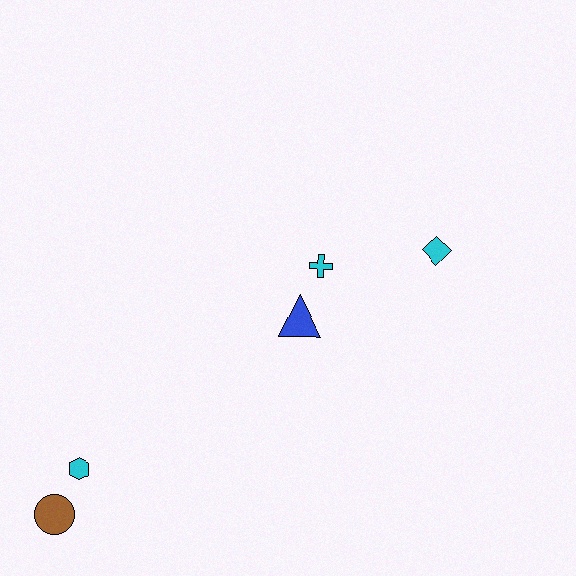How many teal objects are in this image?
There are no teal objects.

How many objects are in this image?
There are 5 objects.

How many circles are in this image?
There is 1 circle.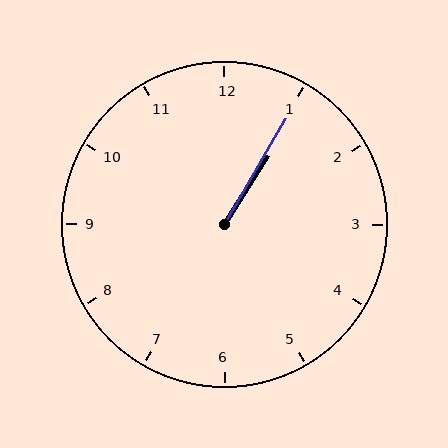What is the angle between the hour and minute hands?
Approximately 2 degrees.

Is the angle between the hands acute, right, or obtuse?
It is acute.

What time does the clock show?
1:05.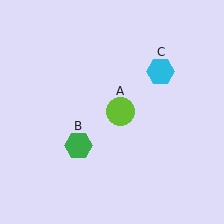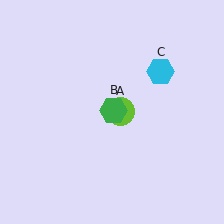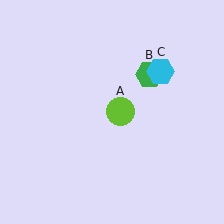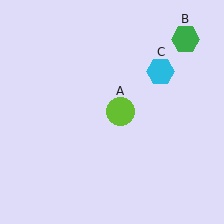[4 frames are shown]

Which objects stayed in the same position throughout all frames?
Lime circle (object A) and cyan hexagon (object C) remained stationary.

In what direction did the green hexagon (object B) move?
The green hexagon (object B) moved up and to the right.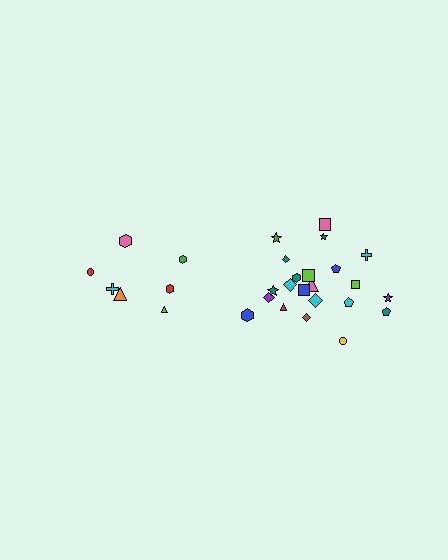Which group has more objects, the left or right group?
The right group.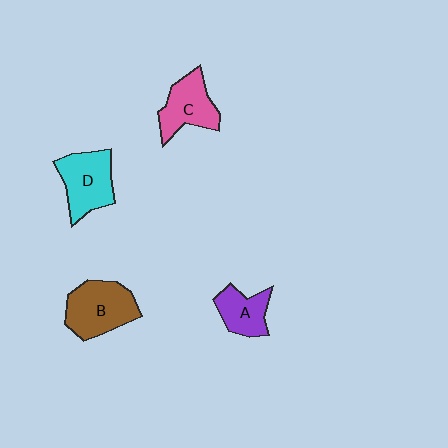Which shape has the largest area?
Shape B (brown).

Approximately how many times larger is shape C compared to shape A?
Approximately 1.3 times.